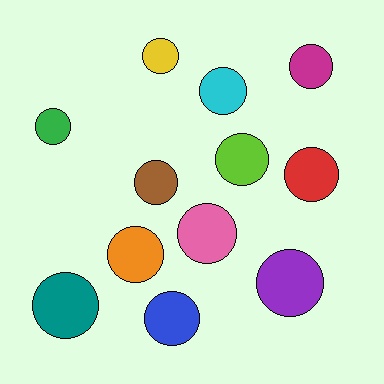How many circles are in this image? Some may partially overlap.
There are 12 circles.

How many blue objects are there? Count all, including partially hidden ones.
There is 1 blue object.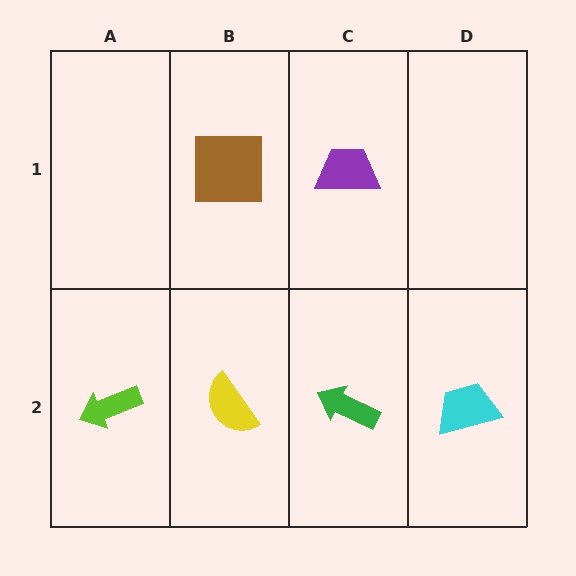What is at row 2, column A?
A lime arrow.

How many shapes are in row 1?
2 shapes.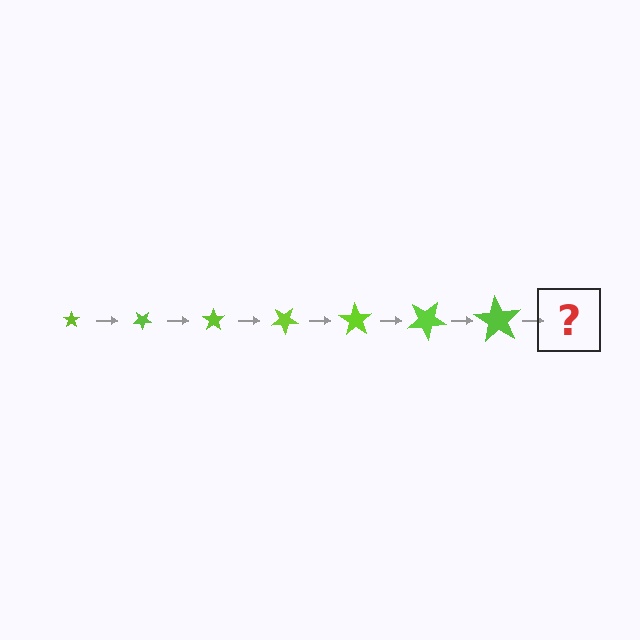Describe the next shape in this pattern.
It should be a star, larger than the previous one and rotated 245 degrees from the start.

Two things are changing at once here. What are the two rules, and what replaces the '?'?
The two rules are that the star grows larger each step and it rotates 35 degrees each step. The '?' should be a star, larger than the previous one and rotated 245 degrees from the start.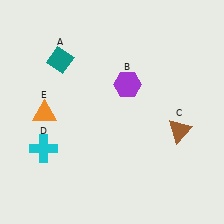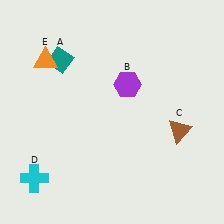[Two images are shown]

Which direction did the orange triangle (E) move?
The orange triangle (E) moved up.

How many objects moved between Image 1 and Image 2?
2 objects moved between the two images.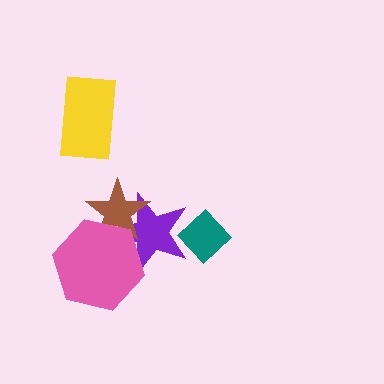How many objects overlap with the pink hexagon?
2 objects overlap with the pink hexagon.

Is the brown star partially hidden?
Yes, it is partially covered by another shape.